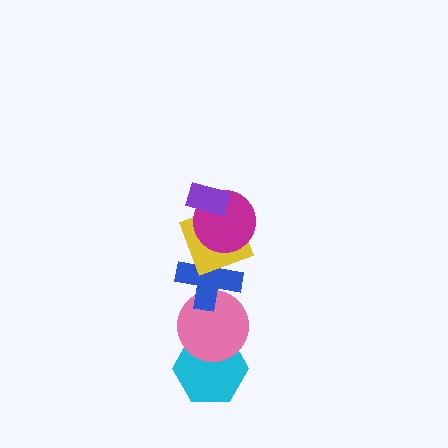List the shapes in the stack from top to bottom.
From top to bottom: the purple rectangle, the magenta circle, the yellow square, the blue cross, the pink circle, the cyan hexagon.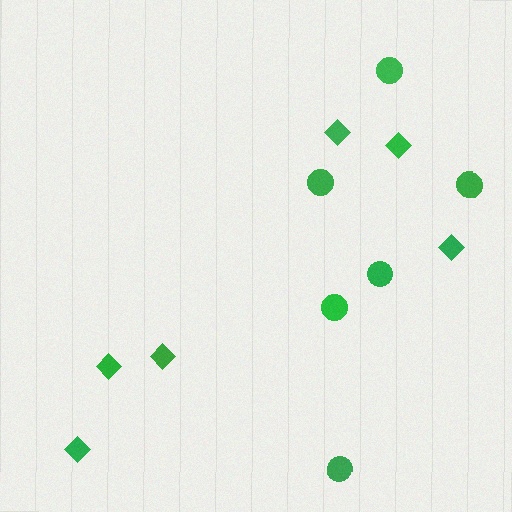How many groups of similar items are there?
There are 2 groups: one group of diamonds (6) and one group of circles (6).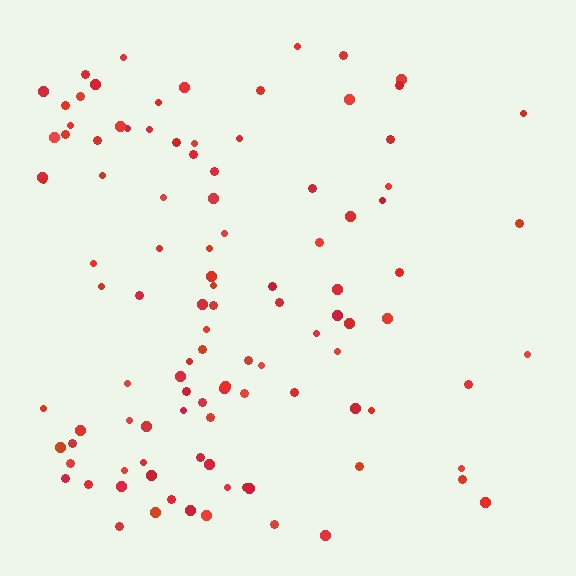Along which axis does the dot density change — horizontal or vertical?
Horizontal.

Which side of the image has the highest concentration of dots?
The left.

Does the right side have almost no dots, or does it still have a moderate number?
Still a moderate number, just noticeably fewer than the left.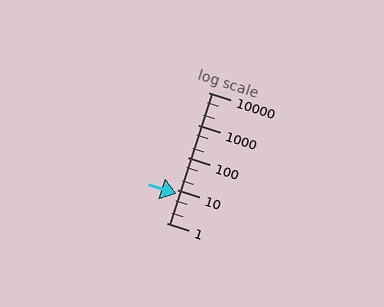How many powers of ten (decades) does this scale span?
The scale spans 4 decades, from 1 to 10000.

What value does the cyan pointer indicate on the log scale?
The pointer indicates approximately 7.6.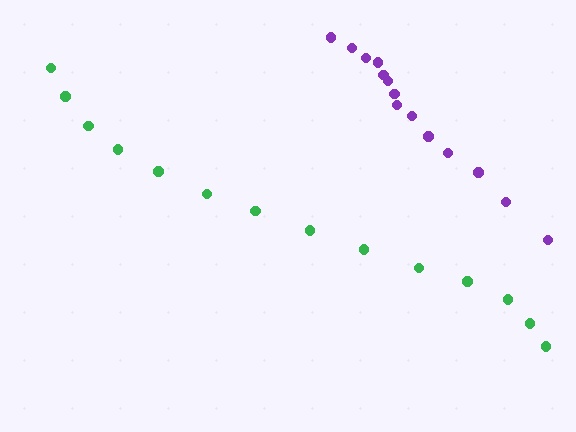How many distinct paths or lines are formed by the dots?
There are 2 distinct paths.